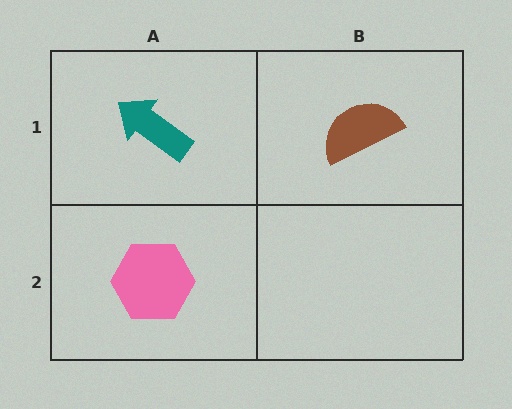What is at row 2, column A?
A pink hexagon.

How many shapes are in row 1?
2 shapes.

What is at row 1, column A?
A teal arrow.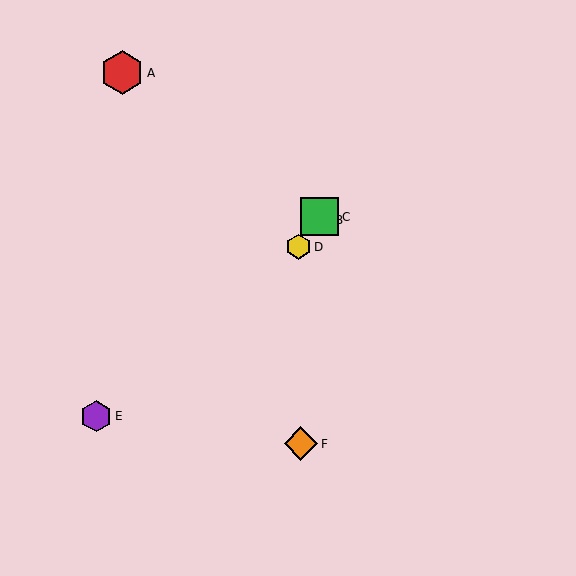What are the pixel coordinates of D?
Object D is at (299, 247).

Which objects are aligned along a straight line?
Objects B, C, D are aligned along a straight line.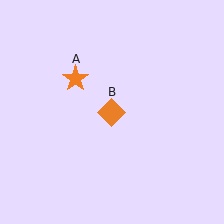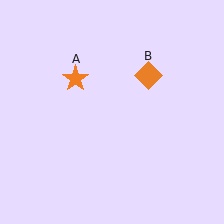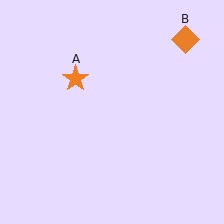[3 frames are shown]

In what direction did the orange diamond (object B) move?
The orange diamond (object B) moved up and to the right.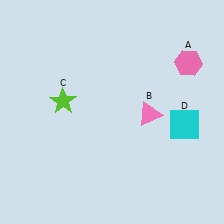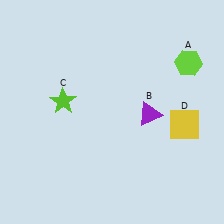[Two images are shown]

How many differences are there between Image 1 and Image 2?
There are 3 differences between the two images.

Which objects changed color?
A changed from pink to lime. B changed from pink to purple. D changed from cyan to yellow.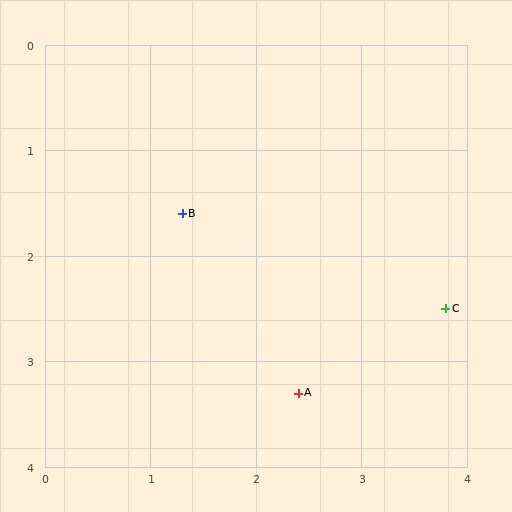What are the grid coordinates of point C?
Point C is at approximately (3.8, 2.5).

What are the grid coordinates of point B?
Point B is at approximately (1.3, 1.6).